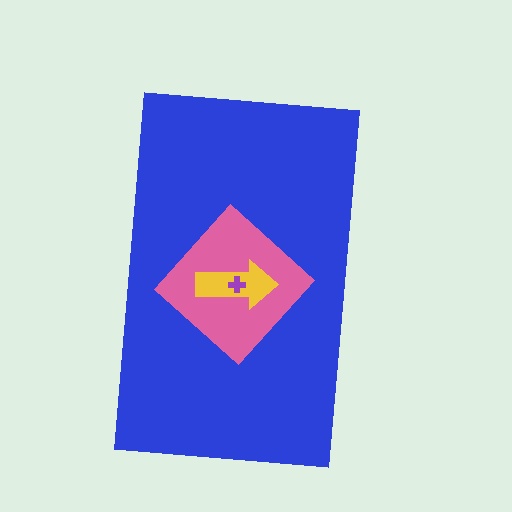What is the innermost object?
The purple cross.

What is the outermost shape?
The blue rectangle.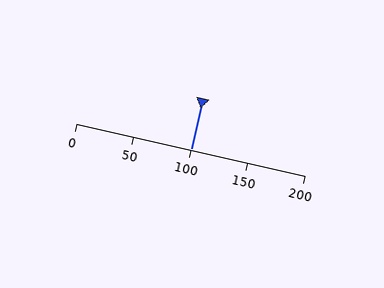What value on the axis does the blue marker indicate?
The marker indicates approximately 100.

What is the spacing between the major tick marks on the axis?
The major ticks are spaced 50 apart.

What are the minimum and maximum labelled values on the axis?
The axis runs from 0 to 200.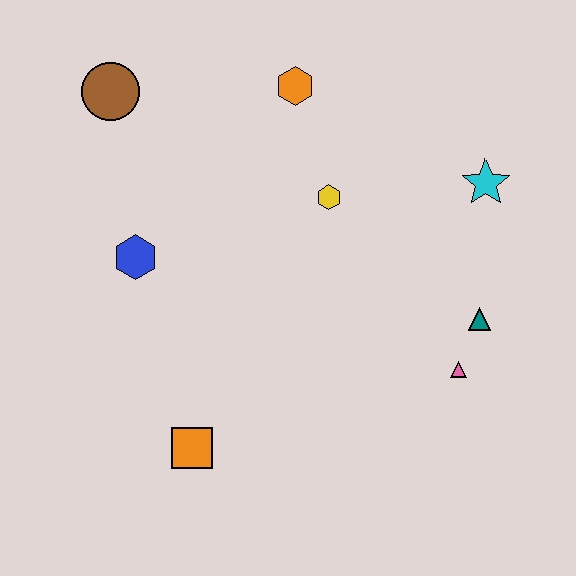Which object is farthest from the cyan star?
The orange square is farthest from the cyan star.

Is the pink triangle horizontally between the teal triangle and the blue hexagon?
Yes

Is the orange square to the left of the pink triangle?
Yes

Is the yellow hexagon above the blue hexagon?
Yes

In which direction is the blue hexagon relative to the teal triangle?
The blue hexagon is to the left of the teal triangle.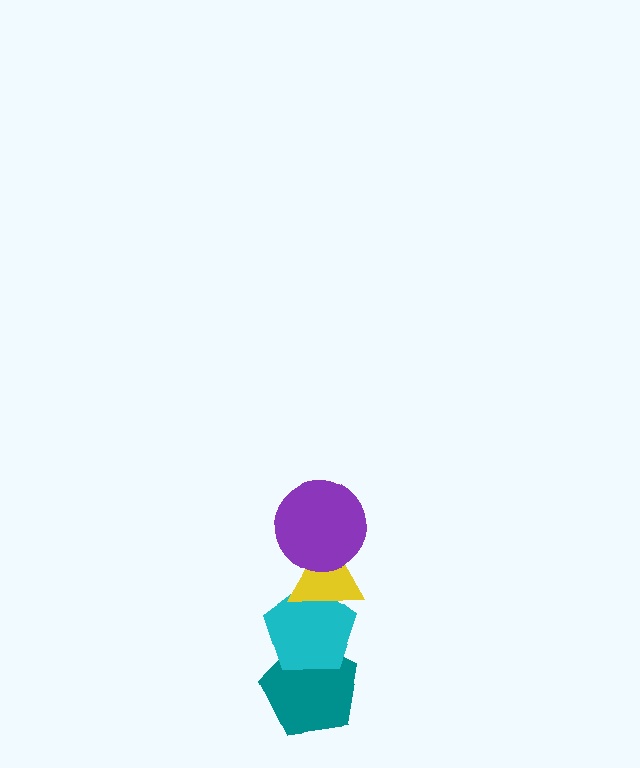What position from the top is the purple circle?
The purple circle is 1st from the top.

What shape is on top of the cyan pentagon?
The yellow triangle is on top of the cyan pentagon.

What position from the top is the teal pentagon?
The teal pentagon is 4th from the top.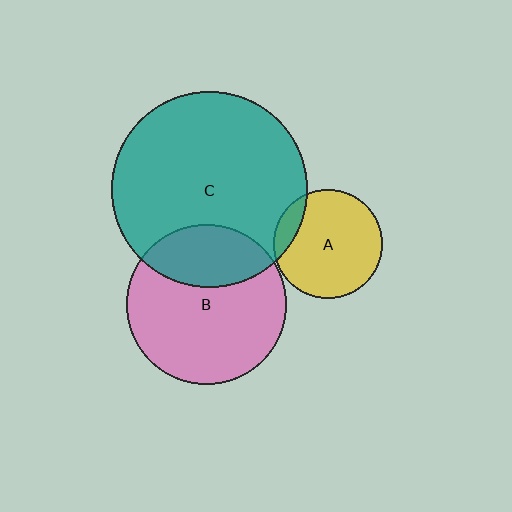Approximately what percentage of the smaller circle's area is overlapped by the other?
Approximately 10%.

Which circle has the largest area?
Circle C (teal).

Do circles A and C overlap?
Yes.